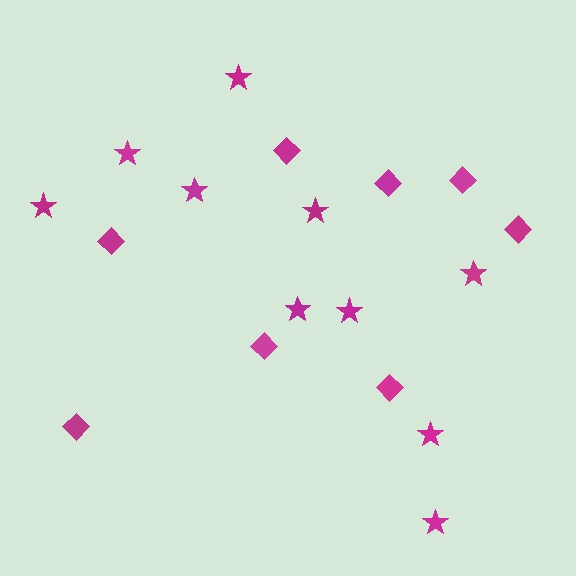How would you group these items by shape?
There are 2 groups: one group of diamonds (8) and one group of stars (10).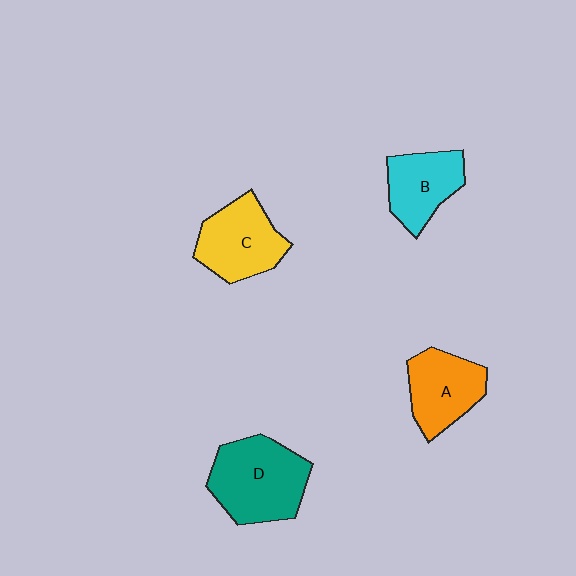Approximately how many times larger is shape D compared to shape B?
Approximately 1.5 times.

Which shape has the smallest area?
Shape B (cyan).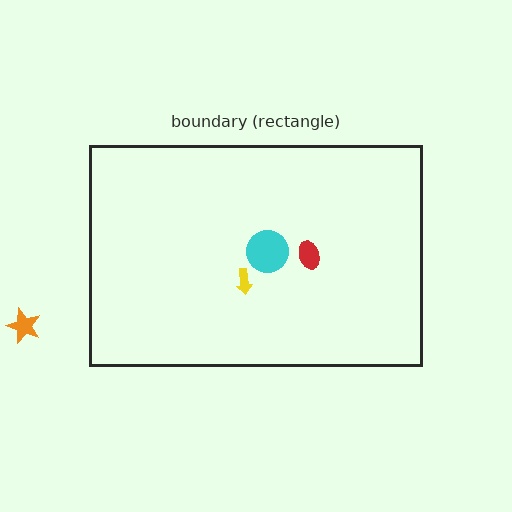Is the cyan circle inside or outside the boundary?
Inside.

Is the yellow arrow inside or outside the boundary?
Inside.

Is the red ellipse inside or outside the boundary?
Inside.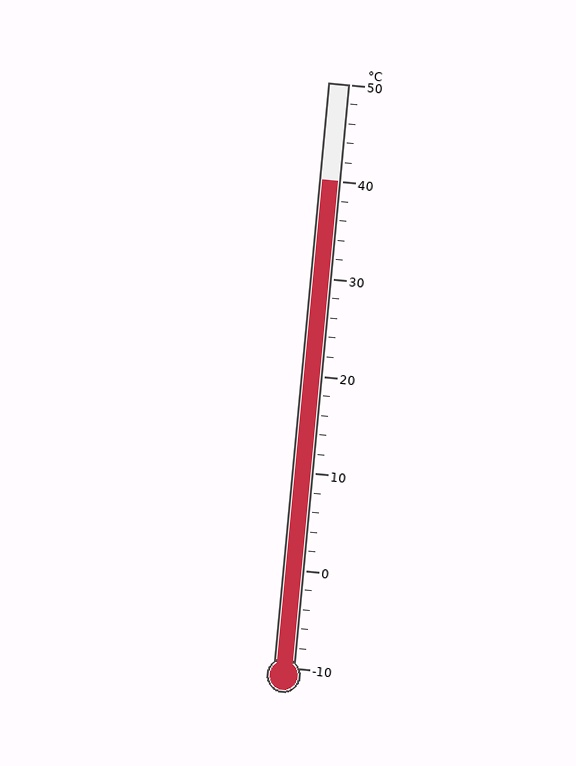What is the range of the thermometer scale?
The thermometer scale ranges from -10°C to 50°C.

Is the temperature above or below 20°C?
The temperature is above 20°C.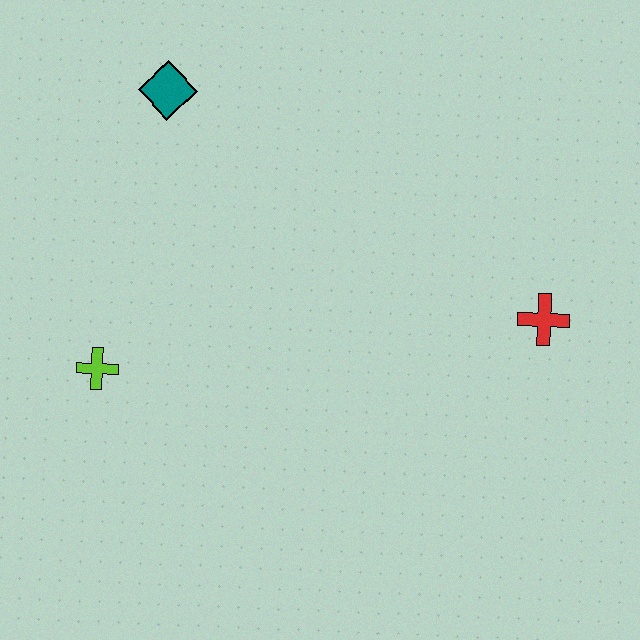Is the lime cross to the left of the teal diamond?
Yes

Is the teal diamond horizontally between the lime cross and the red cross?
Yes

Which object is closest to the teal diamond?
The lime cross is closest to the teal diamond.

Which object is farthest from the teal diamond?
The red cross is farthest from the teal diamond.